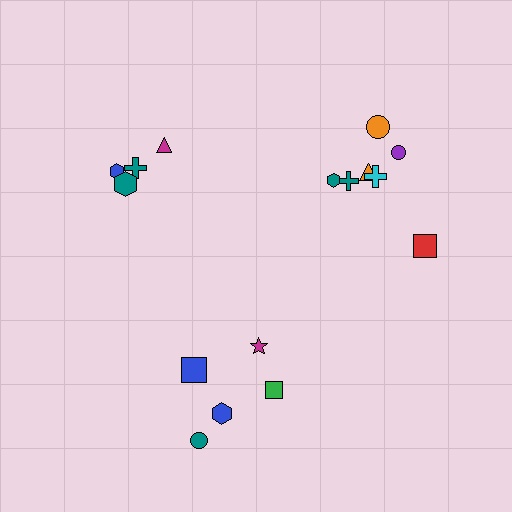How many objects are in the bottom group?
There are 5 objects.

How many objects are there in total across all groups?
There are 16 objects.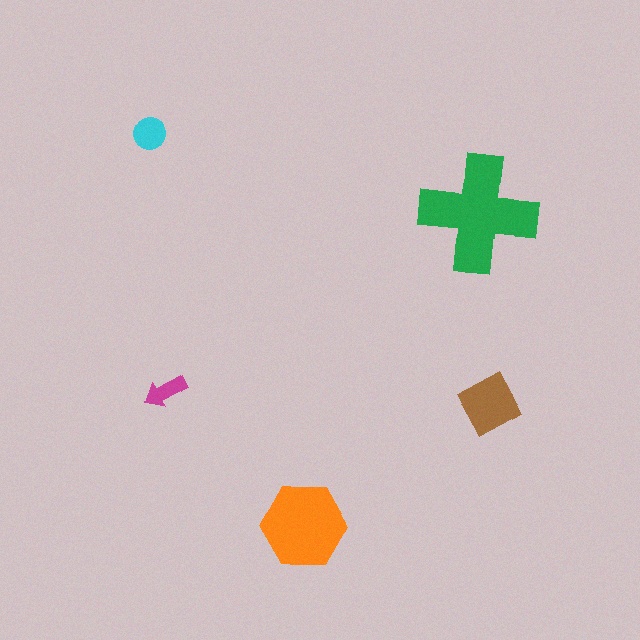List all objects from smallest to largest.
The magenta arrow, the cyan circle, the brown diamond, the orange hexagon, the green cross.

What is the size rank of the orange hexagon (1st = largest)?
2nd.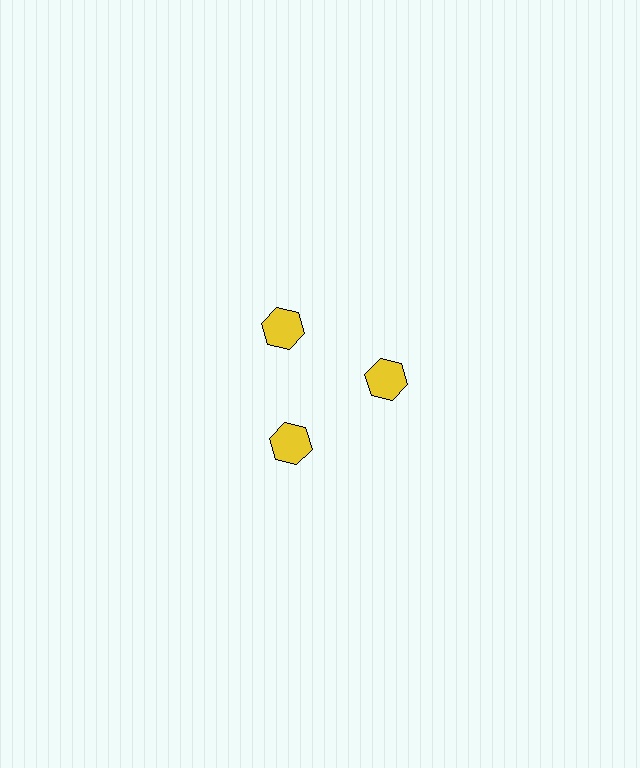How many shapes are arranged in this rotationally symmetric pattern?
There are 3 shapes, arranged in 3 groups of 1.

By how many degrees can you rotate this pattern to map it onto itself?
The pattern maps onto itself every 120 degrees of rotation.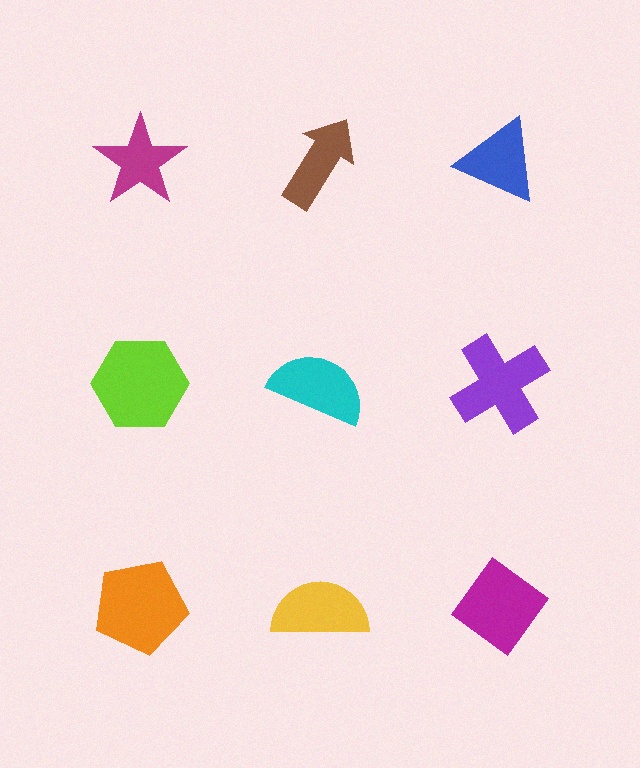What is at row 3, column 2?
A yellow semicircle.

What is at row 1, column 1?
A magenta star.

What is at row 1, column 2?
A brown arrow.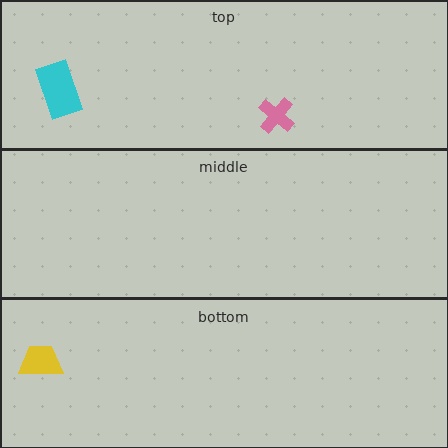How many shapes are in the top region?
2.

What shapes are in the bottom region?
The yellow trapezoid.